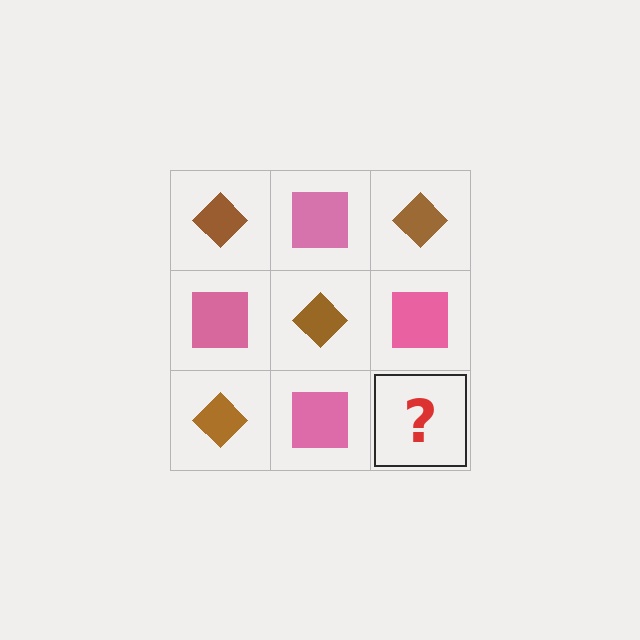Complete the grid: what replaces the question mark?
The question mark should be replaced with a brown diamond.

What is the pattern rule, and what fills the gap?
The rule is that it alternates brown diamond and pink square in a checkerboard pattern. The gap should be filled with a brown diamond.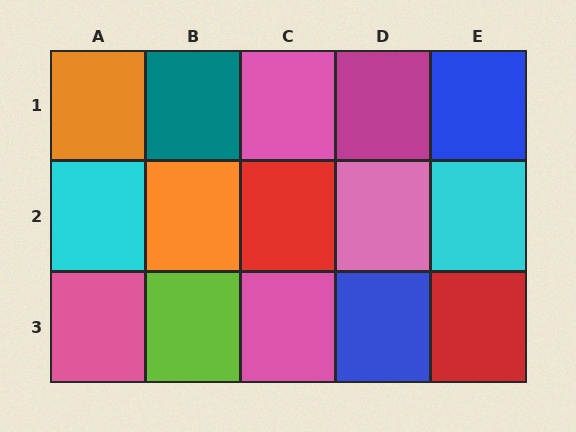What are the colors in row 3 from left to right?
Pink, lime, pink, blue, red.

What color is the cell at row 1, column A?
Orange.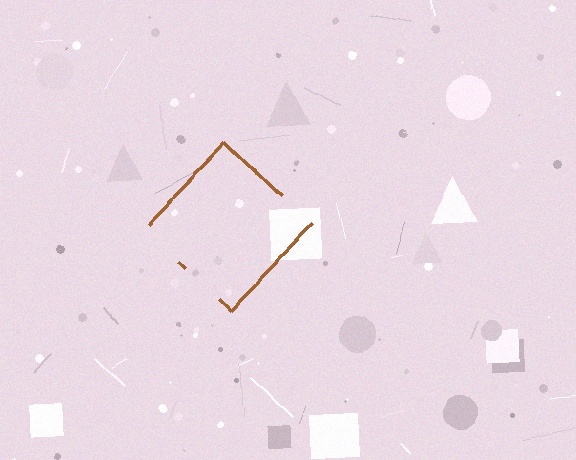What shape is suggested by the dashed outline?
The dashed outline suggests a diamond.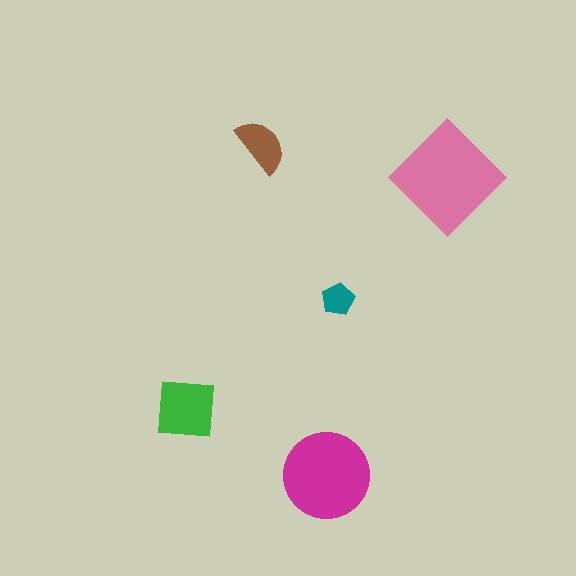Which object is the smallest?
The teal pentagon.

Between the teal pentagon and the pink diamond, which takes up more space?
The pink diamond.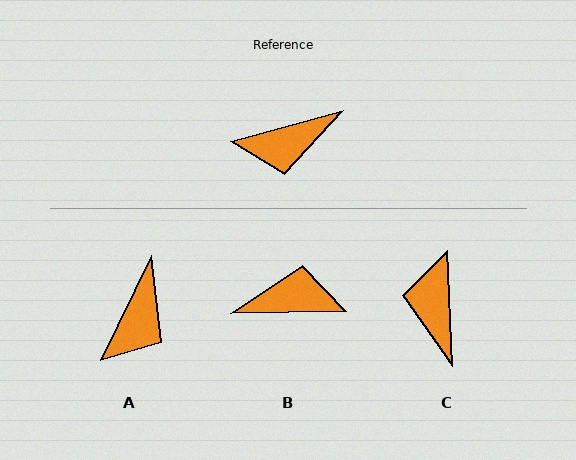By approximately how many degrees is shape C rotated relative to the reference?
Approximately 103 degrees clockwise.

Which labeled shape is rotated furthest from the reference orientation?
B, about 165 degrees away.